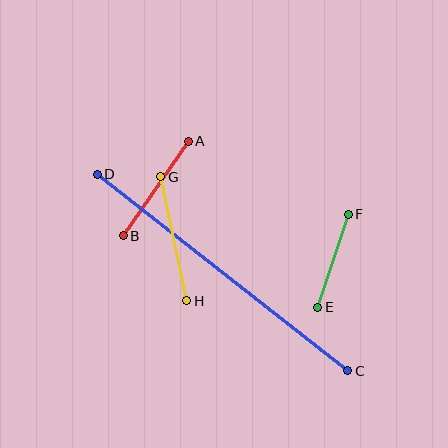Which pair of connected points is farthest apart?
Points C and D are farthest apart.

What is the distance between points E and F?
The distance is approximately 98 pixels.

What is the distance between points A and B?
The distance is approximately 115 pixels.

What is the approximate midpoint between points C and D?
The midpoint is at approximately (222, 272) pixels.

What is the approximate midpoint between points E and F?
The midpoint is at approximately (333, 261) pixels.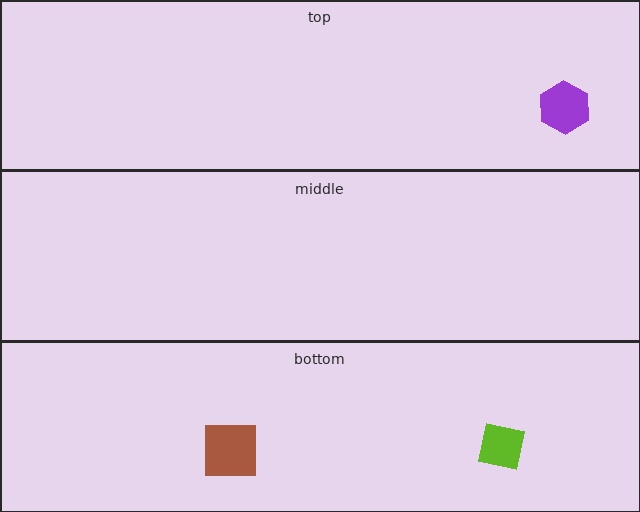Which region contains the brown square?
The bottom region.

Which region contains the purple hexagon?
The top region.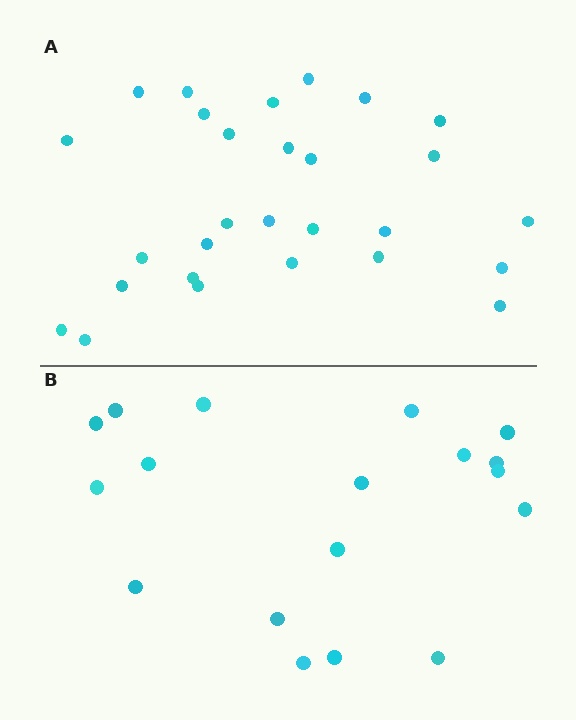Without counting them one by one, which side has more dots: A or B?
Region A (the top region) has more dots.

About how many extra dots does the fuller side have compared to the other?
Region A has roughly 10 or so more dots than region B.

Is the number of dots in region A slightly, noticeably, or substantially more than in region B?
Region A has substantially more. The ratio is roughly 1.6 to 1.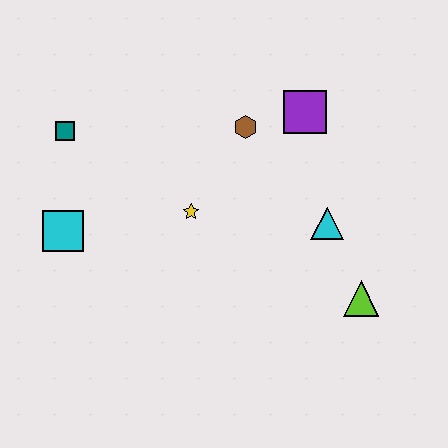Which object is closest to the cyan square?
The teal square is closest to the cyan square.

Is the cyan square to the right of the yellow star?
No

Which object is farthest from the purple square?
The cyan square is farthest from the purple square.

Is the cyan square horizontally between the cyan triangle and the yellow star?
No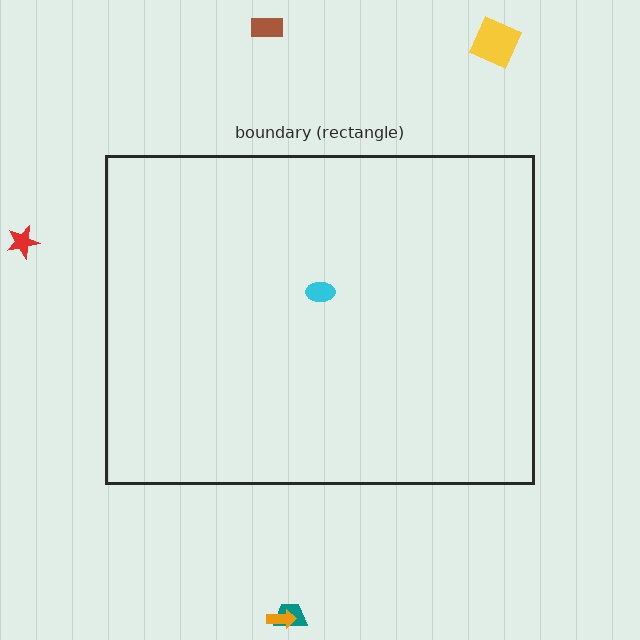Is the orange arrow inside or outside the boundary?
Outside.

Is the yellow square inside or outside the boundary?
Outside.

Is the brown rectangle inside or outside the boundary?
Outside.